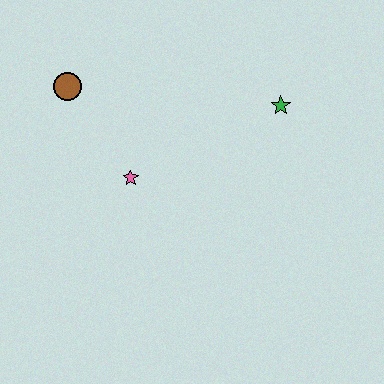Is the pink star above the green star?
No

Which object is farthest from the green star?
The brown circle is farthest from the green star.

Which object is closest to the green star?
The pink star is closest to the green star.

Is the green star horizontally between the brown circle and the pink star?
No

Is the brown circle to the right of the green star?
No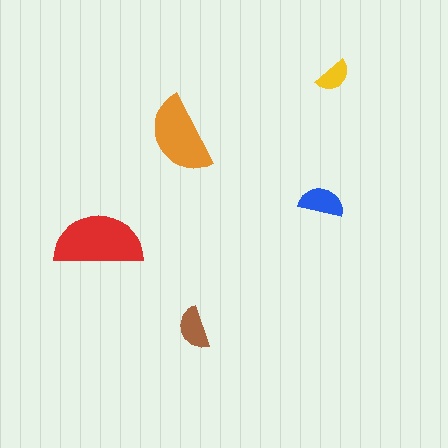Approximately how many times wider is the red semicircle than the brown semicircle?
About 2 times wider.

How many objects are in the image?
There are 5 objects in the image.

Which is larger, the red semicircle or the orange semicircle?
The red one.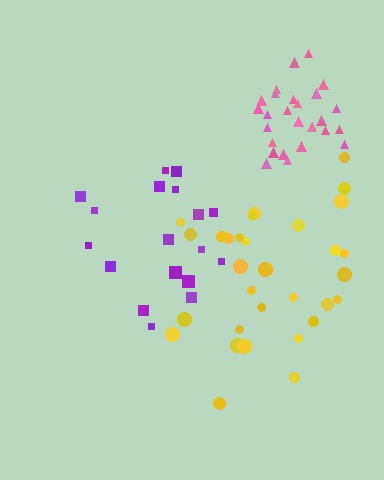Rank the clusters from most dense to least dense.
pink, purple, yellow.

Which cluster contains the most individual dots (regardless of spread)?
Yellow (31).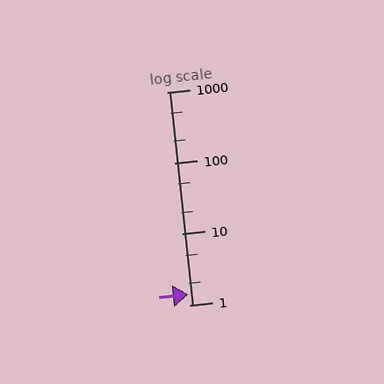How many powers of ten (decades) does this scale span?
The scale spans 3 decades, from 1 to 1000.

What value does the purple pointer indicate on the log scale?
The pointer indicates approximately 1.4.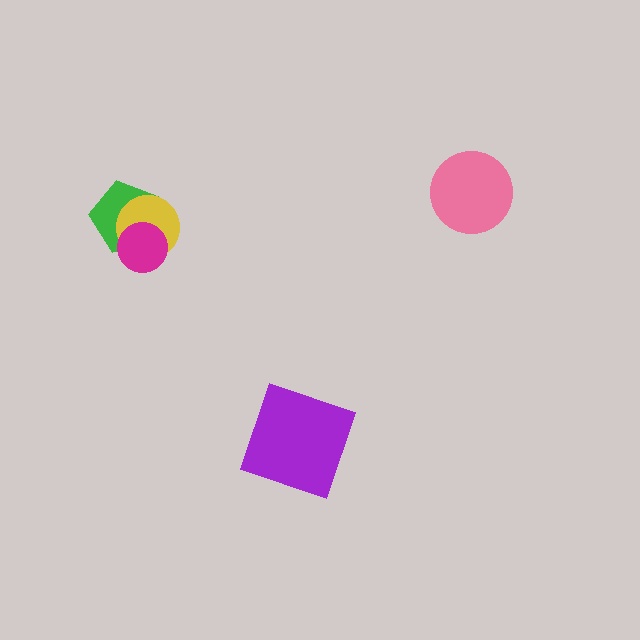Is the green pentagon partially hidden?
Yes, it is partially covered by another shape.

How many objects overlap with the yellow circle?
2 objects overlap with the yellow circle.